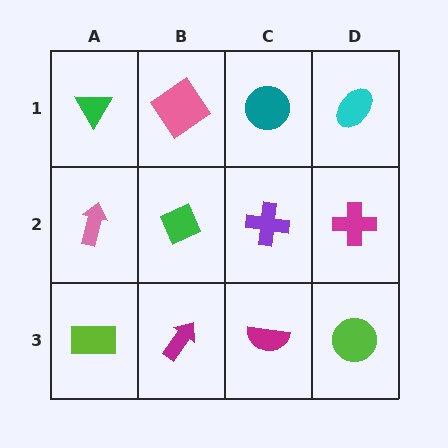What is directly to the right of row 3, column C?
A lime circle.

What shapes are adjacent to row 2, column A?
A green triangle (row 1, column A), a lime rectangle (row 3, column A), a green diamond (row 2, column B).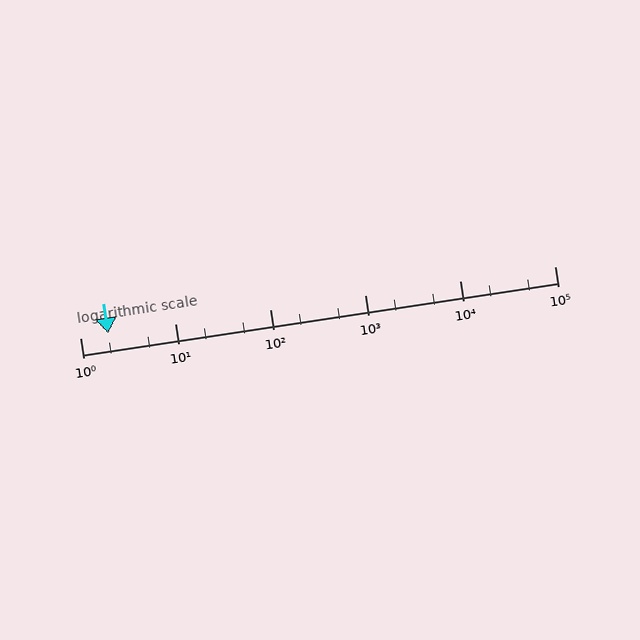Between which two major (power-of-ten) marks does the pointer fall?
The pointer is between 1 and 10.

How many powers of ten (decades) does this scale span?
The scale spans 5 decades, from 1 to 100000.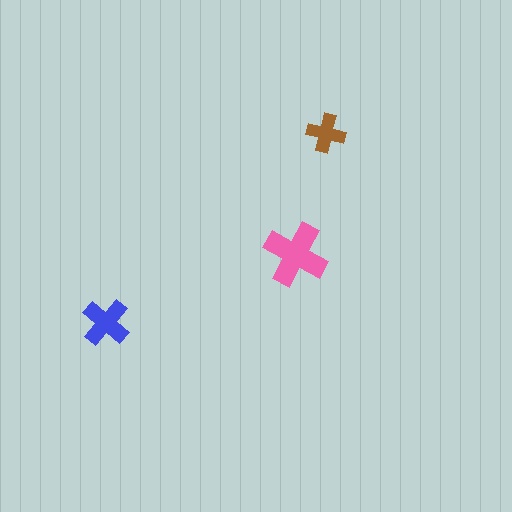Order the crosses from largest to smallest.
the pink one, the blue one, the brown one.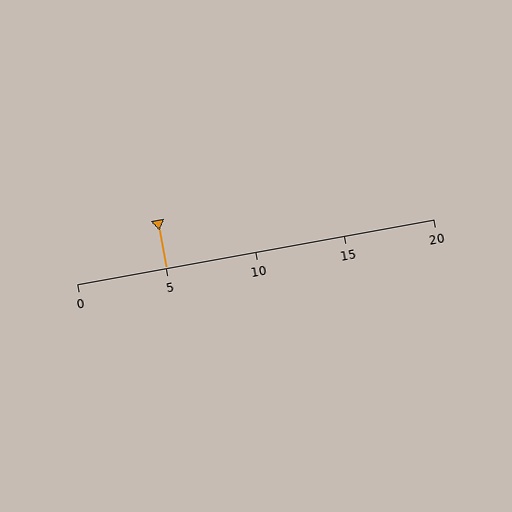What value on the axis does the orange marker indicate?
The marker indicates approximately 5.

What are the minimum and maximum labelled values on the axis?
The axis runs from 0 to 20.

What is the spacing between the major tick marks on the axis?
The major ticks are spaced 5 apart.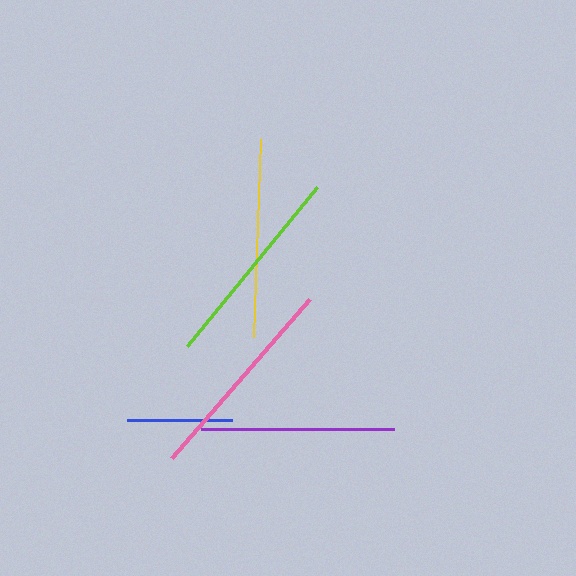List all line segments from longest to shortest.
From longest to shortest: pink, lime, yellow, purple, blue.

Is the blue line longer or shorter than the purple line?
The purple line is longer than the blue line.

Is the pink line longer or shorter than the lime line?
The pink line is longer than the lime line.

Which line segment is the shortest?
The blue line is the shortest at approximately 105 pixels.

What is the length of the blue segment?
The blue segment is approximately 105 pixels long.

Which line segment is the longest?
The pink line is the longest at approximately 210 pixels.